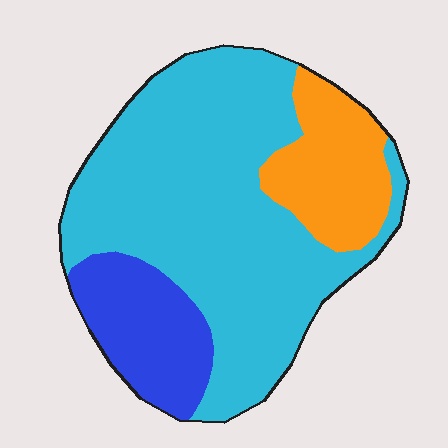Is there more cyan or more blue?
Cyan.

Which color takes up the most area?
Cyan, at roughly 65%.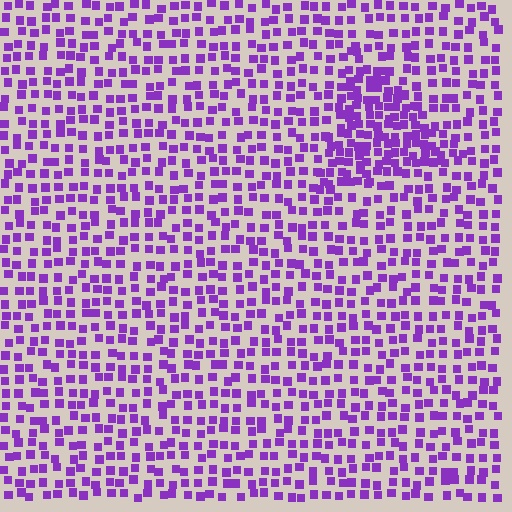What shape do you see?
I see a triangle.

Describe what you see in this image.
The image contains small purple elements arranged at two different densities. A triangle-shaped region is visible where the elements are more densely packed than the surrounding area.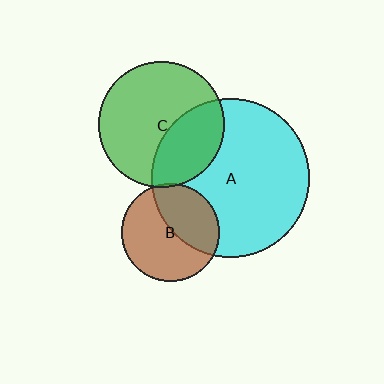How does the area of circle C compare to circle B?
Approximately 1.7 times.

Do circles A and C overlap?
Yes.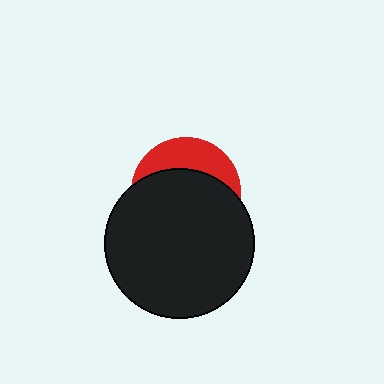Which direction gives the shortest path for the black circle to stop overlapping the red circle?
Moving down gives the shortest separation.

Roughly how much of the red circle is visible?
A small part of it is visible (roughly 31%).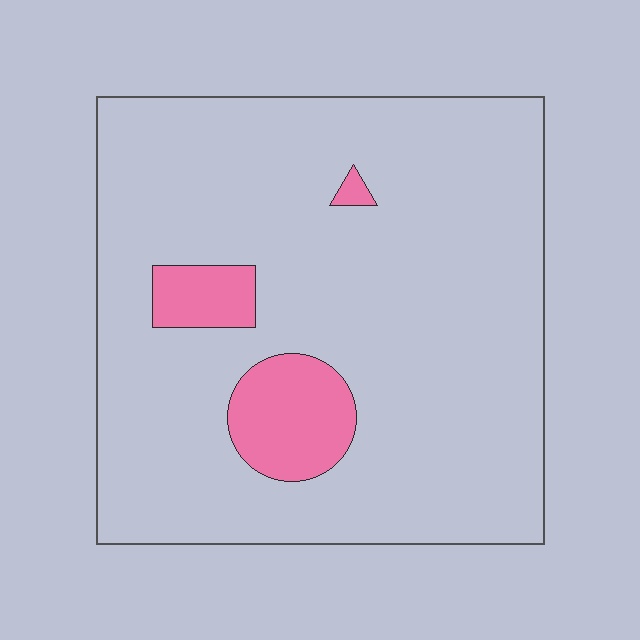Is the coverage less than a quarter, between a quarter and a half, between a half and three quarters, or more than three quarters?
Less than a quarter.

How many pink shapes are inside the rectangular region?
3.